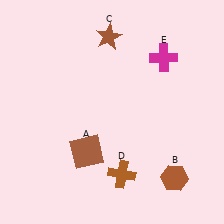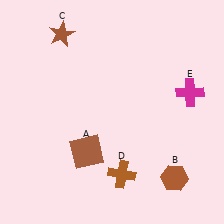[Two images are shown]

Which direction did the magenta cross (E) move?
The magenta cross (E) moved down.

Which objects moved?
The objects that moved are: the brown star (C), the magenta cross (E).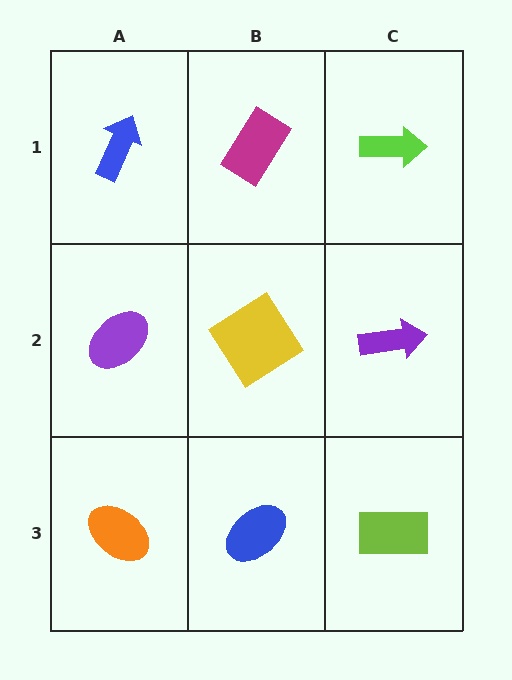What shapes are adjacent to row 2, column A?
A blue arrow (row 1, column A), an orange ellipse (row 3, column A), a yellow diamond (row 2, column B).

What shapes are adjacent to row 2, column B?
A magenta rectangle (row 1, column B), a blue ellipse (row 3, column B), a purple ellipse (row 2, column A), a purple arrow (row 2, column C).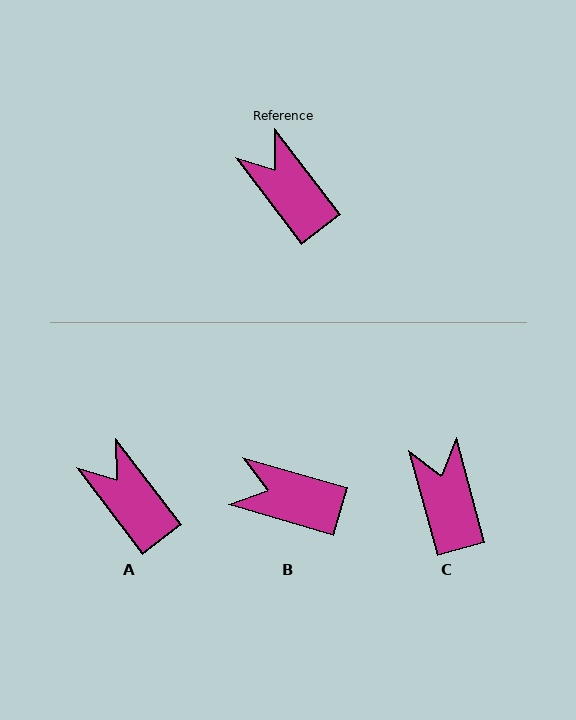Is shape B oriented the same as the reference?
No, it is off by about 37 degrees.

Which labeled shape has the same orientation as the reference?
A.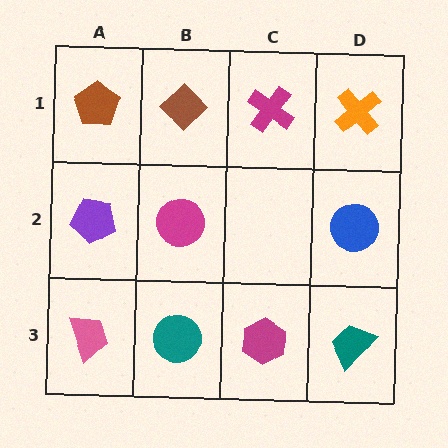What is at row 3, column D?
A teal trapezoid.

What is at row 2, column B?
A magenta circle.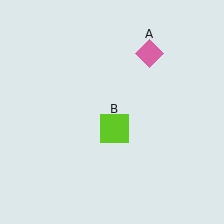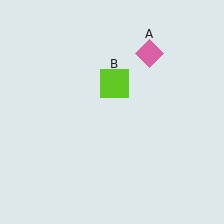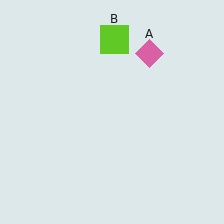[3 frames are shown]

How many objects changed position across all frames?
1 object changed position: lime square (object B).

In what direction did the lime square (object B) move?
The lime square (object B) moved up.